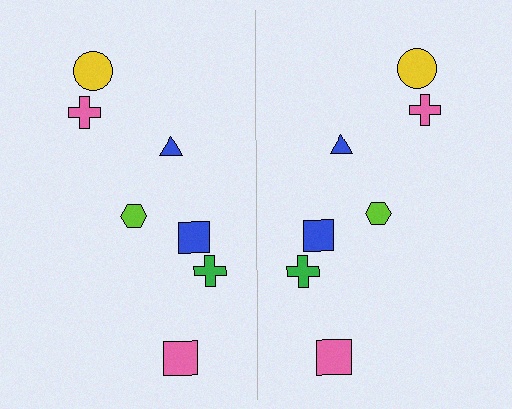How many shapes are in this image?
There are 14 shapes in this image.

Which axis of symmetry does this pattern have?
The pattern has a vertical axis of symmetry running through the center of the image.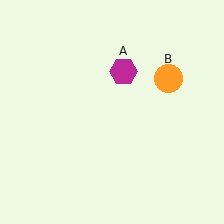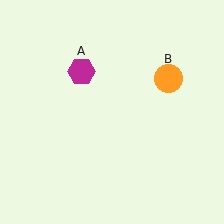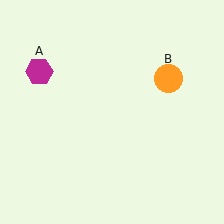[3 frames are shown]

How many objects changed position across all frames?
1 object changed position: magenta hexagon (object A).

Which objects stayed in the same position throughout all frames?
Orange circle (object B) remained stationary.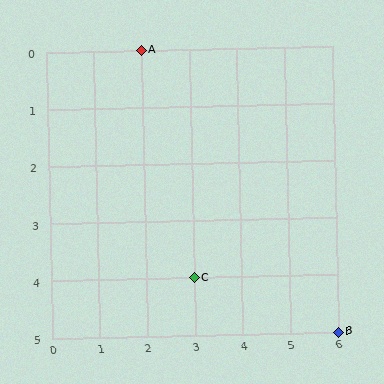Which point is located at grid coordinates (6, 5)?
Point B is at (6, 5).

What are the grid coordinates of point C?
Point C is at grid coordinates (3, 4).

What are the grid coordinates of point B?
Point B is at grid coordinates (6, 5).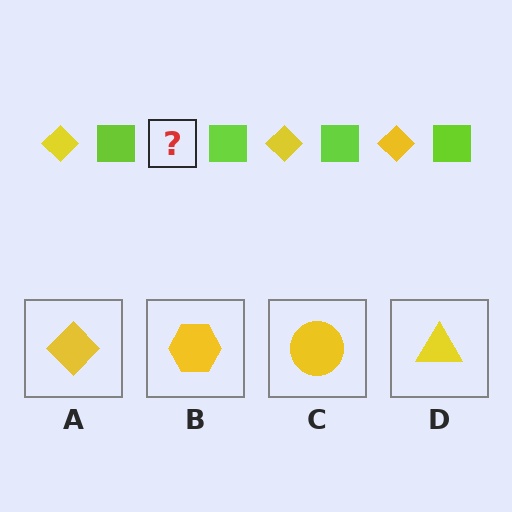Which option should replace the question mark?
Option A.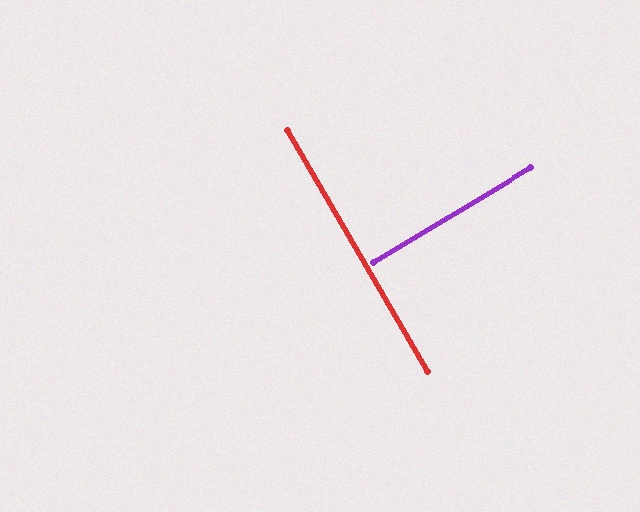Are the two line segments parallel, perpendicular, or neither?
Perpendicular — they meet at approximately 89°.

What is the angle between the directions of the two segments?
Approximately 89 degrees.